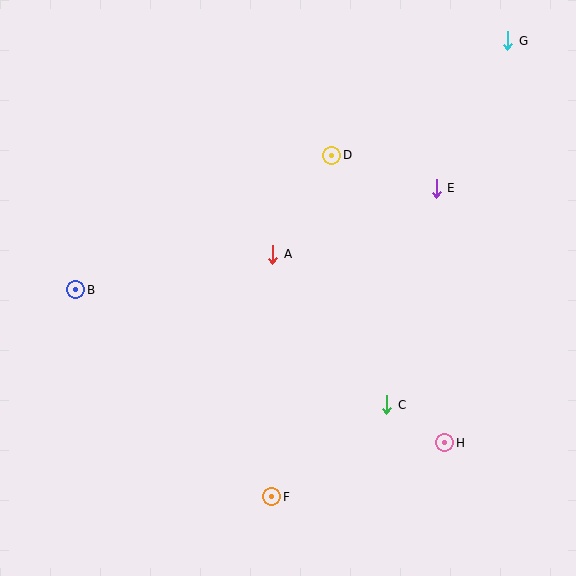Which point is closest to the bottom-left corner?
Point F is closest to the bottom-left corner.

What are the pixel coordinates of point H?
Point H is at (445, 443).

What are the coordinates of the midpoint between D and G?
The midpoint between D and G is at (420, 98).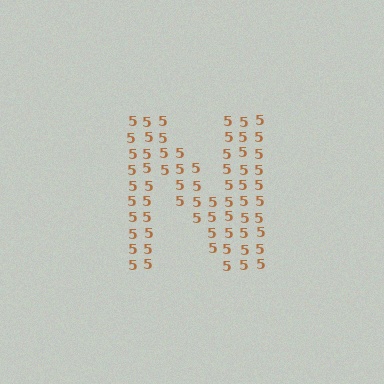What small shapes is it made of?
It is made of small digit 5's.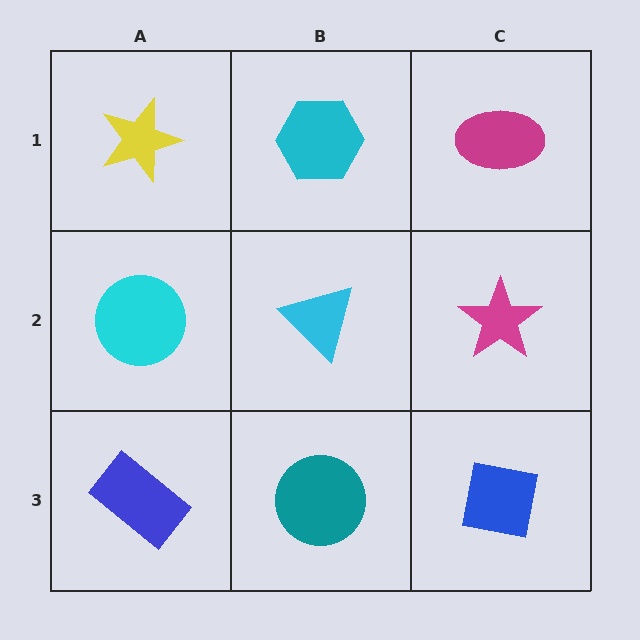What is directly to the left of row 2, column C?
A cyan triangle.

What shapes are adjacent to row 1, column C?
A magenta star (row 2, column C), a cyan hexagon (row 1, column B).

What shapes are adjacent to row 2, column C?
A magenta ellipse (row 1, column C), a blue square (row 3, column C), a cyan triangle (row 2, column B).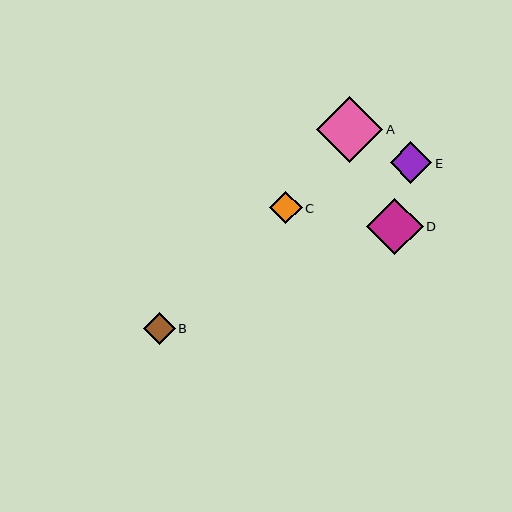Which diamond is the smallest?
Diamond B is the smallest with a size of approximately 32 pixels.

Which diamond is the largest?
Diamond A is the largest with a size of approximately 66 pixels.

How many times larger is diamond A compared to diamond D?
Diamond A is approximately 1.2 times the size of diamond D.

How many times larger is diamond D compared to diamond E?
Diamond D is approximately 1.4 times the size of diamond E.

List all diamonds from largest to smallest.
From largest to smallest: A, D, E, C, B.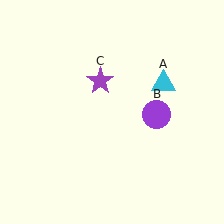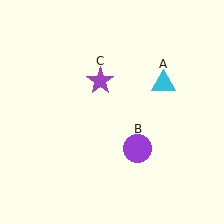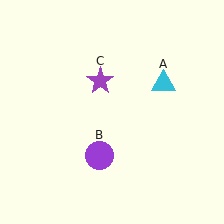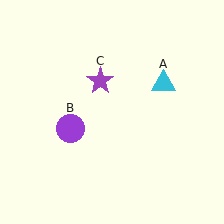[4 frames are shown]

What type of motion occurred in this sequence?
The purple circle (object B) rotated clockwise around the center of the scene.